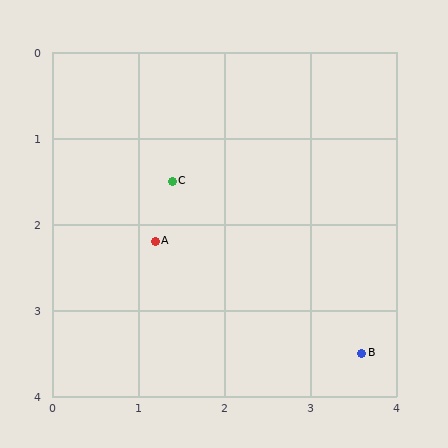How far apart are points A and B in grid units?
Points A and B are about 2.7 grid units apart.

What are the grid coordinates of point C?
Point C is at approximately (1.4, 1.5).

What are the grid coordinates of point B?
Point B is at approximately (3.6, 3.5).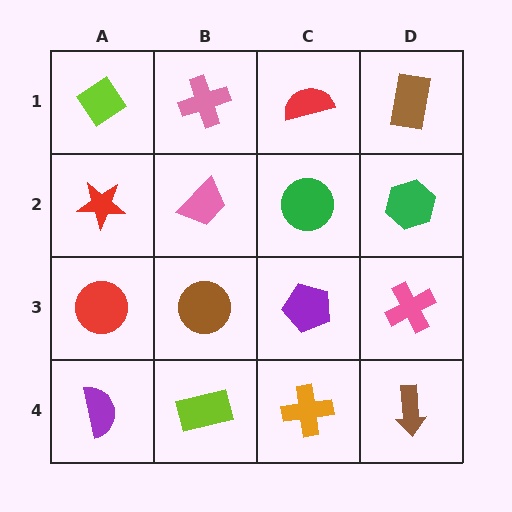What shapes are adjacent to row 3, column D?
A green hexagon (row 2, column D), a brown arrow (row 4, column D), a purple pentagon (row 3, column C).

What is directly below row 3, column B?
A lime rectangle.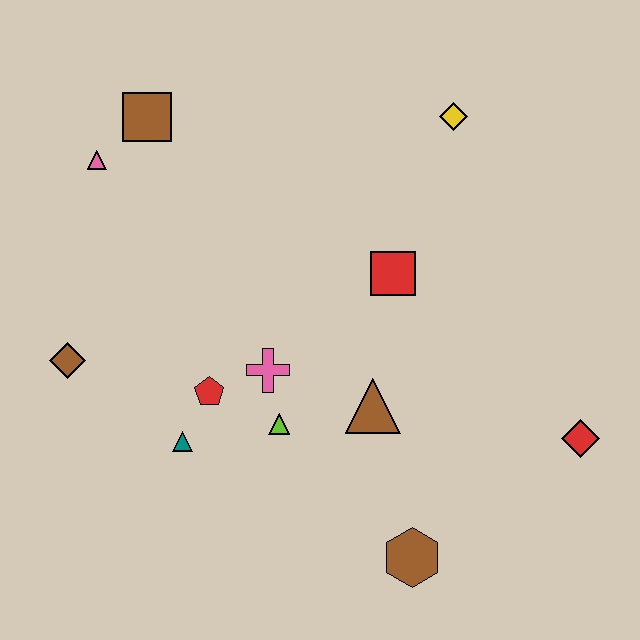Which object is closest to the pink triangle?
The brown square is closest to the pink triangle.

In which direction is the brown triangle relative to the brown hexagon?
The brown triangle is above the brown hexagon.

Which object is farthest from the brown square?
The red diamond is farthest from the brown square.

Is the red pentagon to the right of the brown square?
Yes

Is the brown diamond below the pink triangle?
Yes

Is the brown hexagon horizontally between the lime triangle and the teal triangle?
No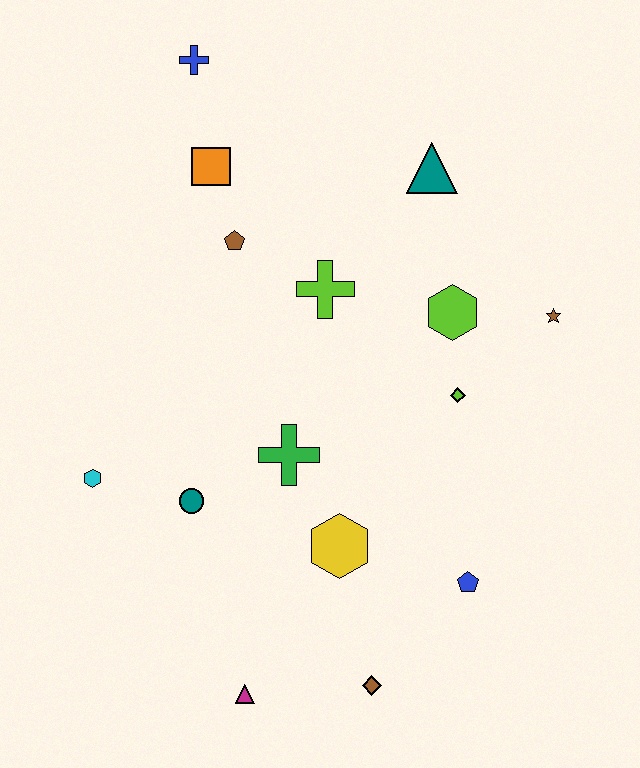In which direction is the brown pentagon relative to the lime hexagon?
The brown pentagon is to the left of the lime hexagon.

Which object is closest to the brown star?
The lime hexagon is closest to the brown star.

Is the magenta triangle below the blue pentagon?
Yes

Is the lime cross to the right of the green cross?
Yes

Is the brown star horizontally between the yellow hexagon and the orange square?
No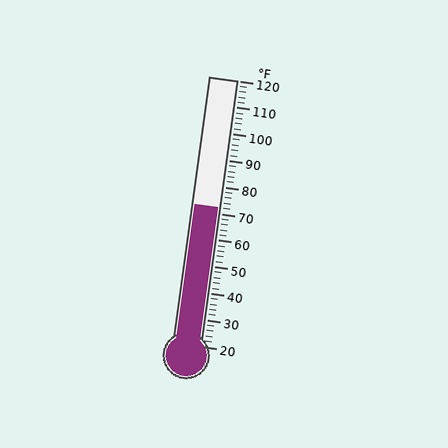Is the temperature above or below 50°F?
The temperature is above 50°F.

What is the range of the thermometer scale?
The thermometer scale ranges from 20°F to 120°F.